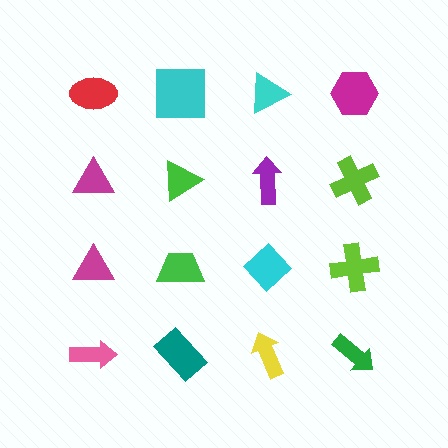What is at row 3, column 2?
A green trapezoid.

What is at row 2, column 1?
A magenta triangle.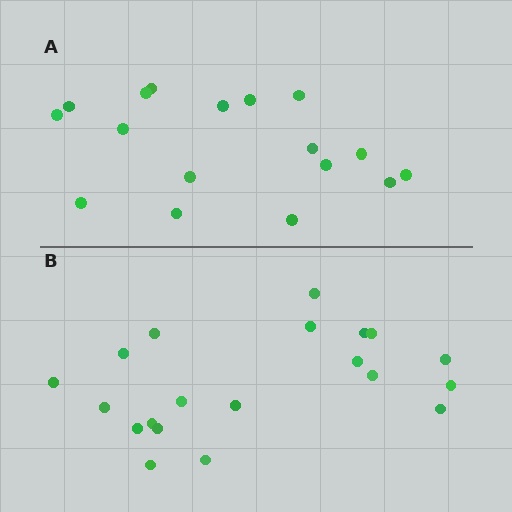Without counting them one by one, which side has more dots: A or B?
Region B (the bottom region) has more dots.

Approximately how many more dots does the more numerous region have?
Region B has just a few more — roughly 2 or 3 more dots than region A.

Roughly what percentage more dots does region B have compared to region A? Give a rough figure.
About 20% more.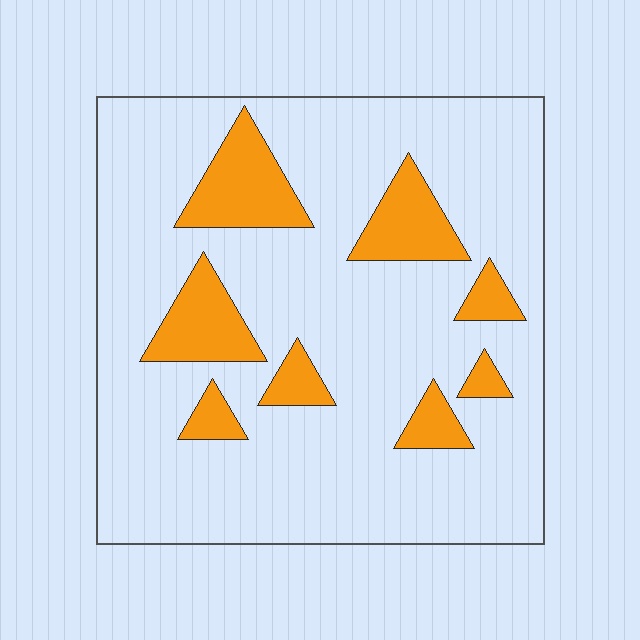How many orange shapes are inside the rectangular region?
8.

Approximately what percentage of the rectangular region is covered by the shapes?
Approximately 15%.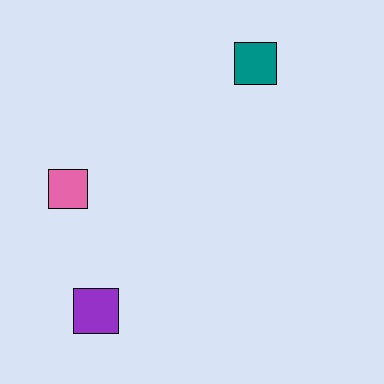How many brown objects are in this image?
There are no brown objects.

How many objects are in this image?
There are 3 objects.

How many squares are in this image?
There are 3 squares.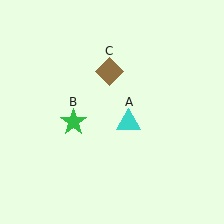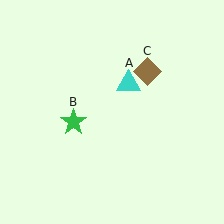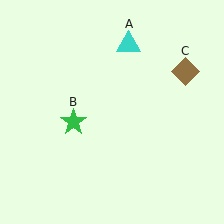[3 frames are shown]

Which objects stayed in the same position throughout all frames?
Green star (object B) remained stationary.